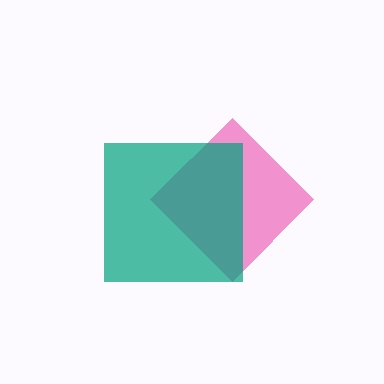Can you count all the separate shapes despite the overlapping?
Yes, there are 2 separate shapes.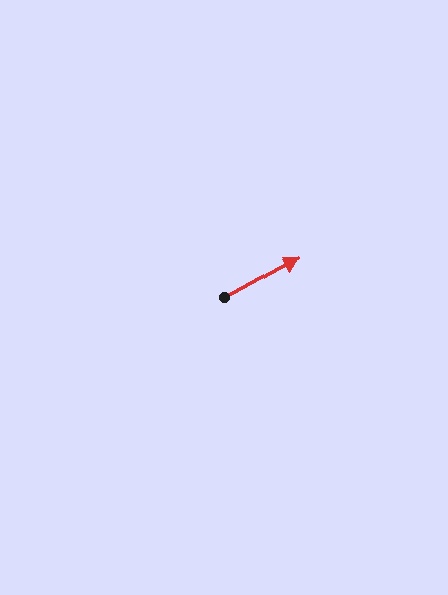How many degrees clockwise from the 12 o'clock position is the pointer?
Approximately 61 degrees.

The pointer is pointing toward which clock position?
Roughly 2 o'clock.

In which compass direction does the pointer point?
Northeast.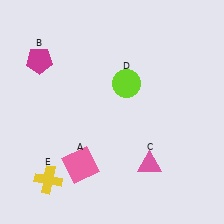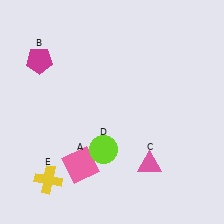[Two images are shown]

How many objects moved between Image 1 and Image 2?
1 object moved between the two images.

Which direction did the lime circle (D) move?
The lime circle (D) moved down.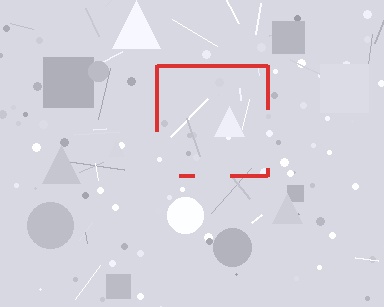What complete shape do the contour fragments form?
The contour fragments form a square.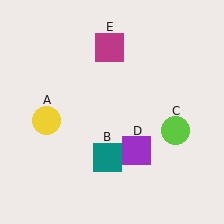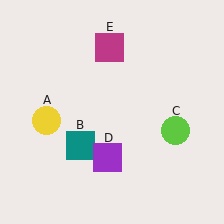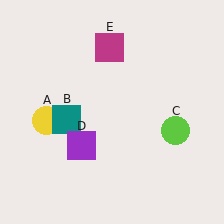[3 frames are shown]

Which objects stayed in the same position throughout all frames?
Yellow circle (object A) and lime circle (object C) and magenta square (object E) remained stationary.